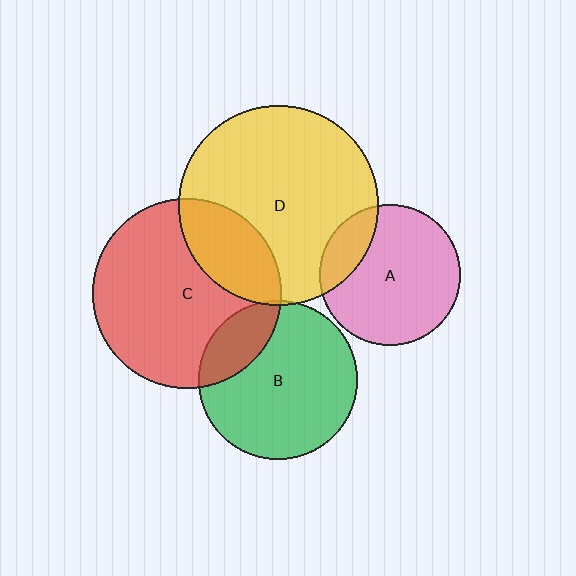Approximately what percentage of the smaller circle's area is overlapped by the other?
Approximately 20%.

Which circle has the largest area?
Circle D (yellow).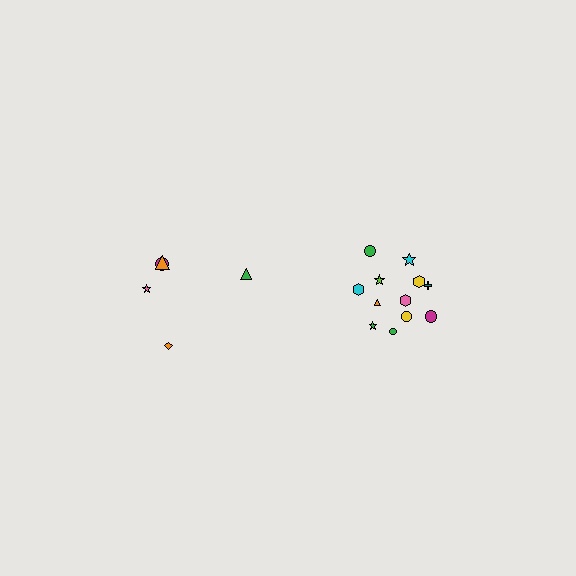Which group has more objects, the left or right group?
The right group.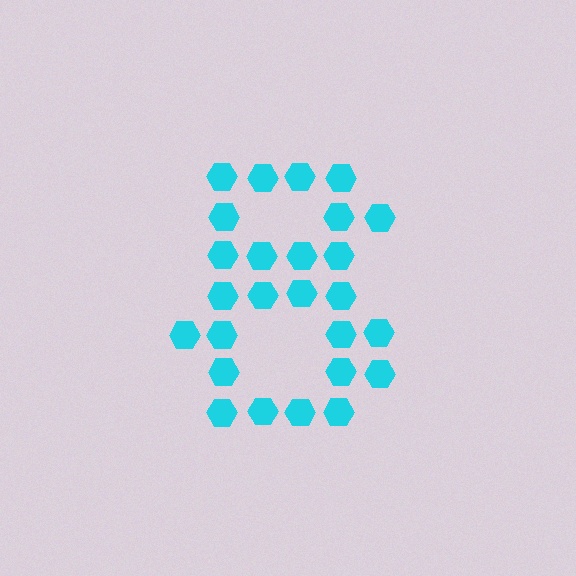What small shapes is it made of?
It is made of small hexagons.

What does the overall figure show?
The overall figure shows the digit 8.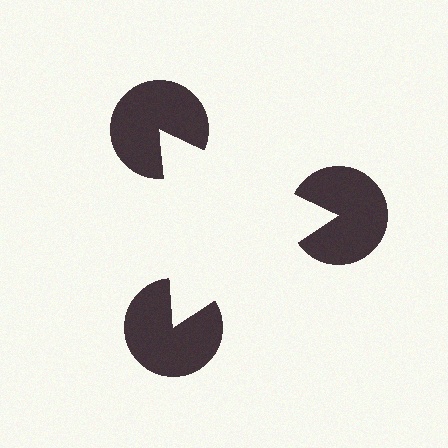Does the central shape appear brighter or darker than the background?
It typically appears slightly brighter than the background, even though no actual brightness change is drawn.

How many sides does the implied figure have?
3 sides.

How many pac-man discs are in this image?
There are 3 — one at each vertex of the illusory triangle.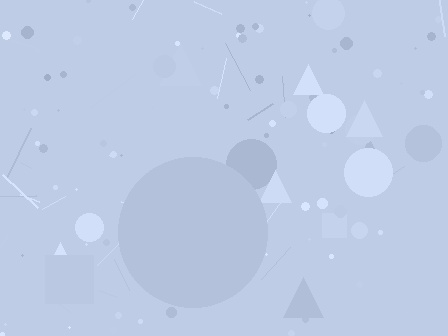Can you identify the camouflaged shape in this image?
The camouflaged shape is a circle.